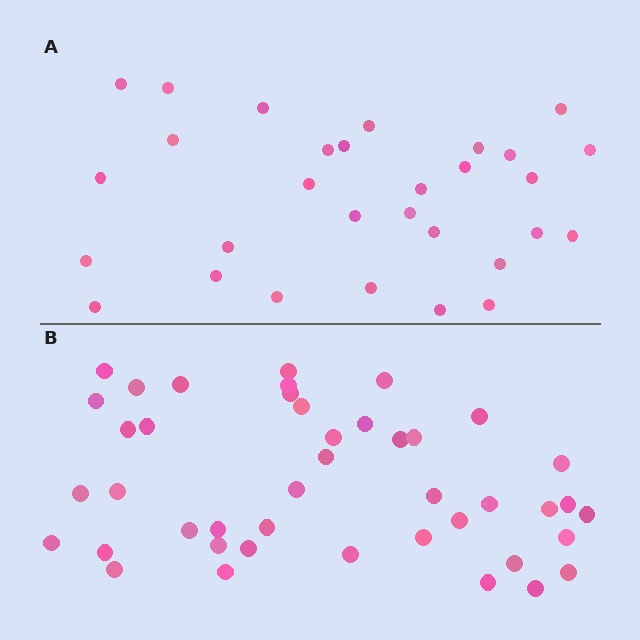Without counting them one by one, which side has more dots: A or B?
Region B (the bottom region) has more dots.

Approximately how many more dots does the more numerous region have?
Region B has approximately 15 more dots than region A.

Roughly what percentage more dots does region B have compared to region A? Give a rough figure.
About 45% more.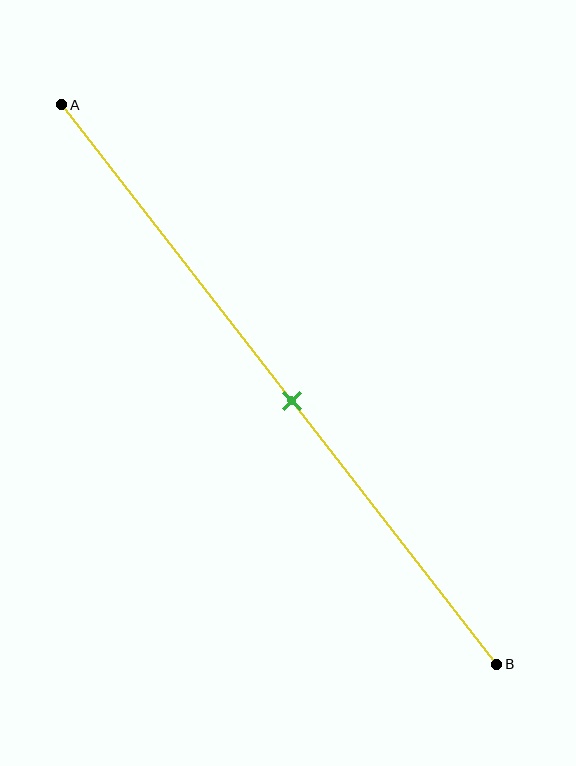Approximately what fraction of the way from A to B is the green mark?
The green mark is approximately 55% of the way from A to B.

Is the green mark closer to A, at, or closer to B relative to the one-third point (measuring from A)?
The green mark is closer to point B than the one-third point of segment AB.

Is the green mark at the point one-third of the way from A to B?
No, the mark is at about 55% from A, not at the 33% one-third point.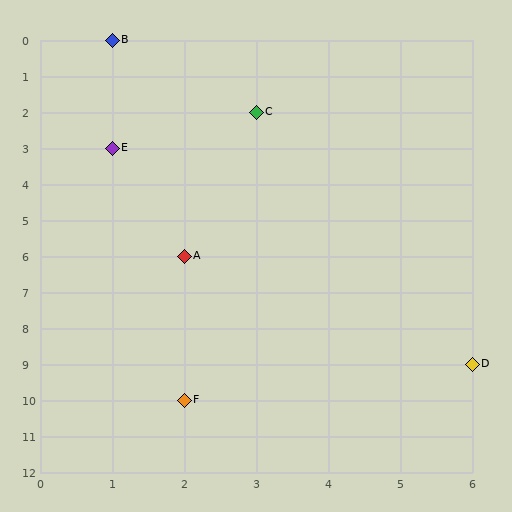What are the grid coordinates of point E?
Point E is at grid coordinates (1, 3).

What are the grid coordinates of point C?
Point C is at grid coordinates (3, 2).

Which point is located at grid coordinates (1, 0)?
Point B is at (1, 0).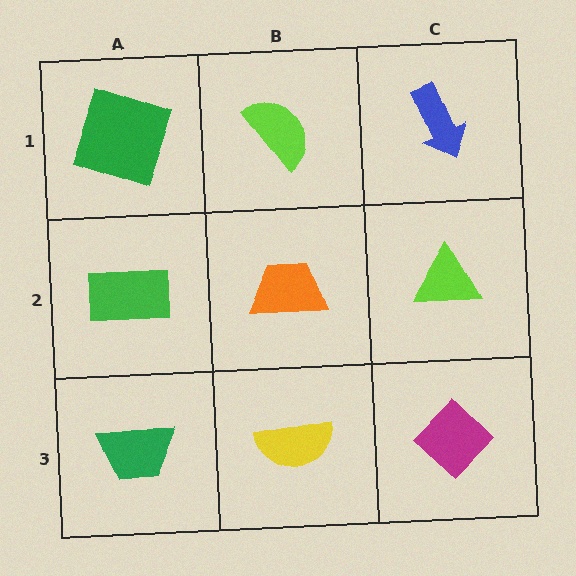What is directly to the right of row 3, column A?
A yellow semicircle.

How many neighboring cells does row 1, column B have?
3.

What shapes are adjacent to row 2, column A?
A green square (row 1, column A), a green trapezoid (row 3, column A), an orange trapezoid (row 2, column B).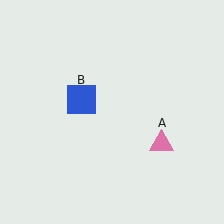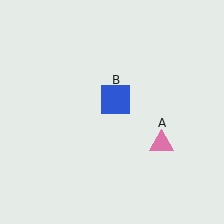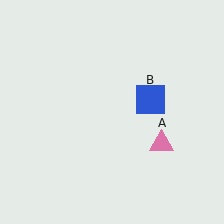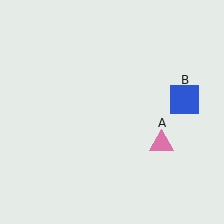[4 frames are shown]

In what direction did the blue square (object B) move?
The blue square (object B) moved right.